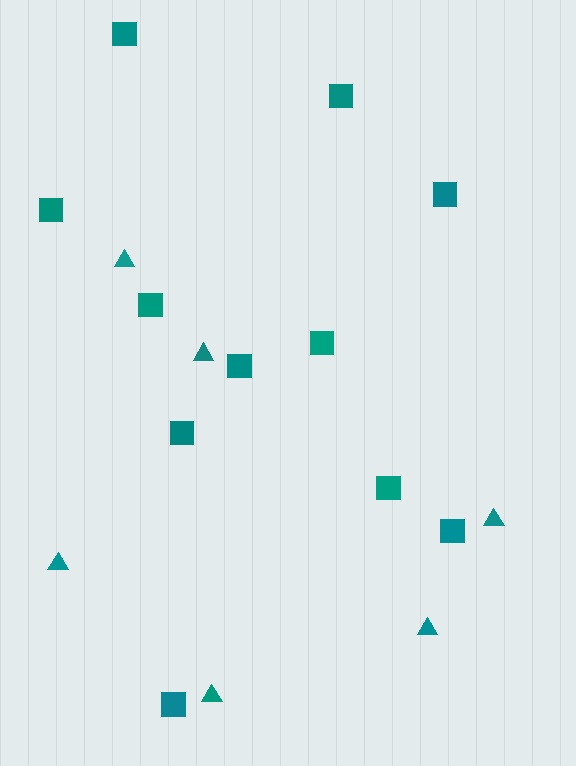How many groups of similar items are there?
There are 2 groups: one group of squares (11) and one group of triangles (6).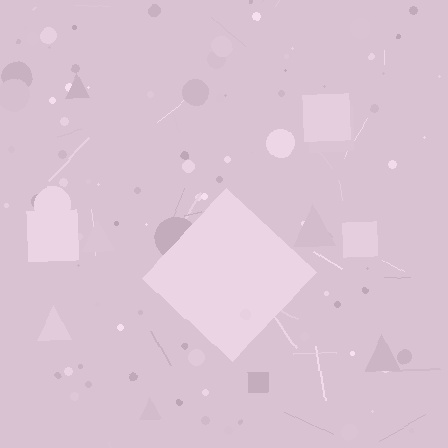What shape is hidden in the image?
A diamond is hidden in the image.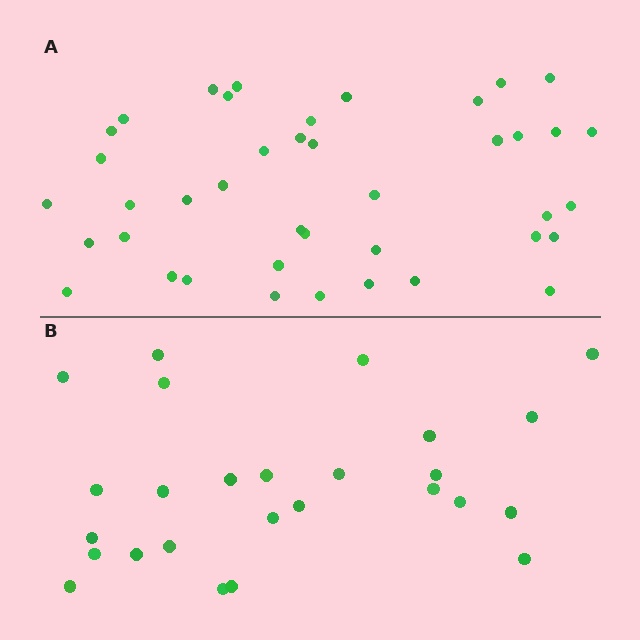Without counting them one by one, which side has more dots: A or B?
Region A (the top region) has more dots.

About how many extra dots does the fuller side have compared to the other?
Region A has approximately 15 more dots than region B.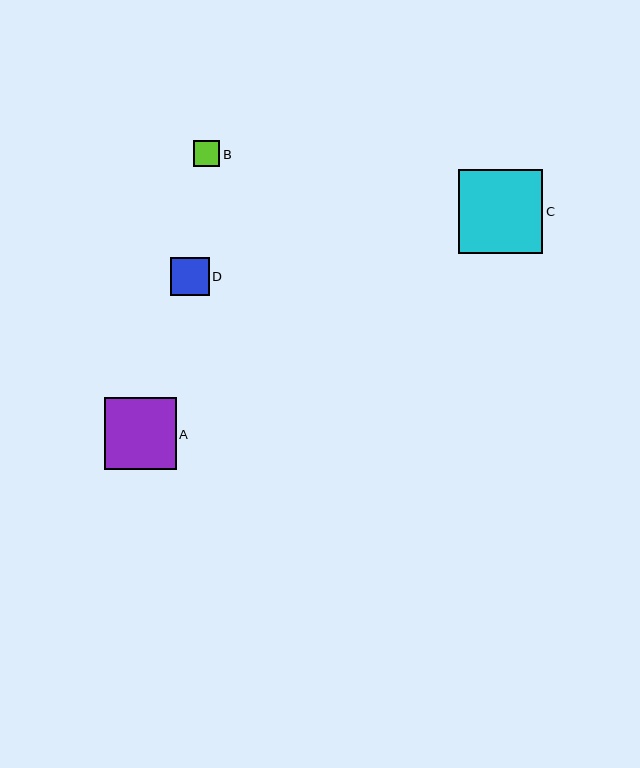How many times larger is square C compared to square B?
Square C is approximately 3.2 times the size of square B.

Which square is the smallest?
Square B is the smallest with a size of approximately 26 pixels.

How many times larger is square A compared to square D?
Square A is approximately 1.9 times the size of square D.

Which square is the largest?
Square C is the largest with a size of approximately 84 pixels.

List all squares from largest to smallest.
From largest to smallest: C, A, D, B.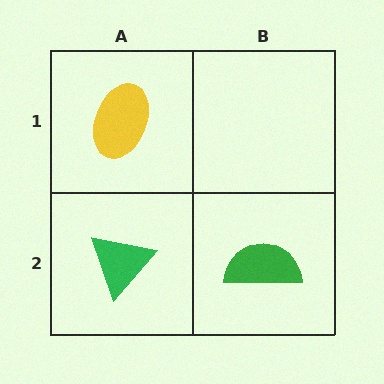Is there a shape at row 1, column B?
No, that cell is empty.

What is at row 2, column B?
A green semicircle.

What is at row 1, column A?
A yellow ellipse.